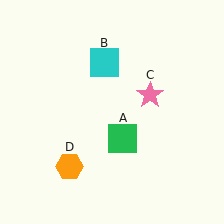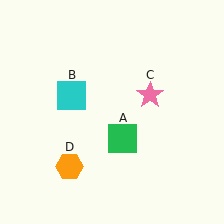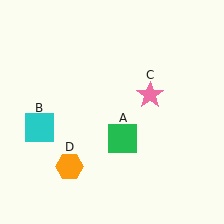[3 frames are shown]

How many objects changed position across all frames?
1 object changed position: cyan square (object B).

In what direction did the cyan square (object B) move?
The cyan square (object B) moved down and to the left.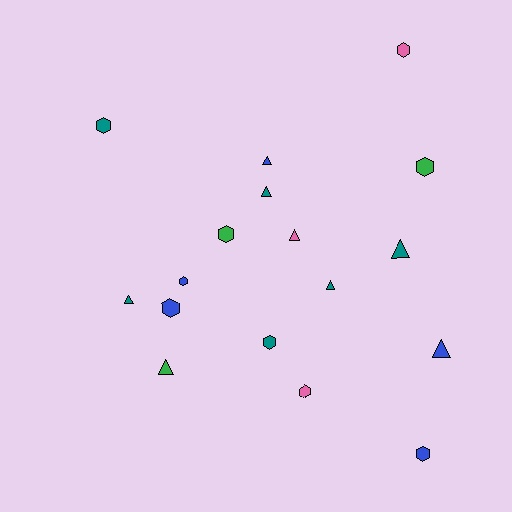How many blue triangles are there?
There are 2 blue triangles.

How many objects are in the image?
There are 17 objects.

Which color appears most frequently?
Teal, with 6 objects.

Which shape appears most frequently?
Hexagon, with 9 objects.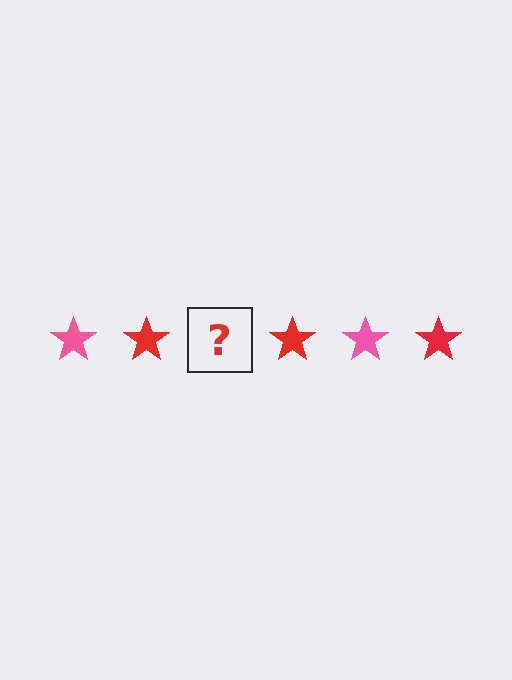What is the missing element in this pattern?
The missing element is a pink star.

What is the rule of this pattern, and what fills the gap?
The rule is that the pattern cycles through pink, red stars. The gap should be filled with a pink star.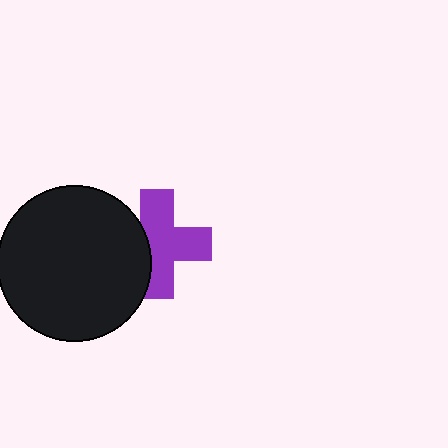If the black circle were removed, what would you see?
You would see the complete purple cross.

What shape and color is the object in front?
The object in front is a black circle.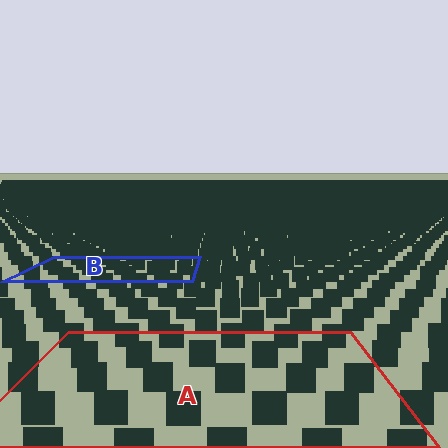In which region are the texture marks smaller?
The texture marks are smaller in region B, because it is farther away.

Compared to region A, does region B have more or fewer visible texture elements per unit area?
Region B has more texture elements per unit area — they are packed more densely because it is farther away.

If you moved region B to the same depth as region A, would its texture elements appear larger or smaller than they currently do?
They would appear larger. At a closer depth, the same texture elements are projected at a bigger on-screen size.